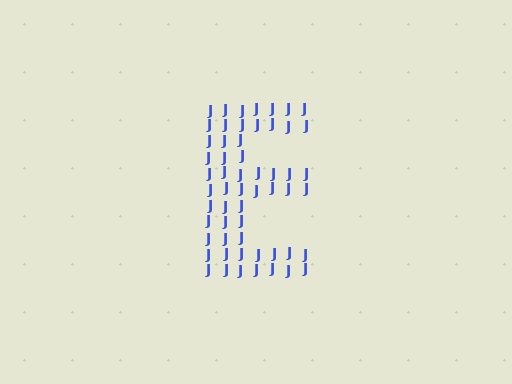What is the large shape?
The large shape is the letter E.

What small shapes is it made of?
It is made of small letter J's.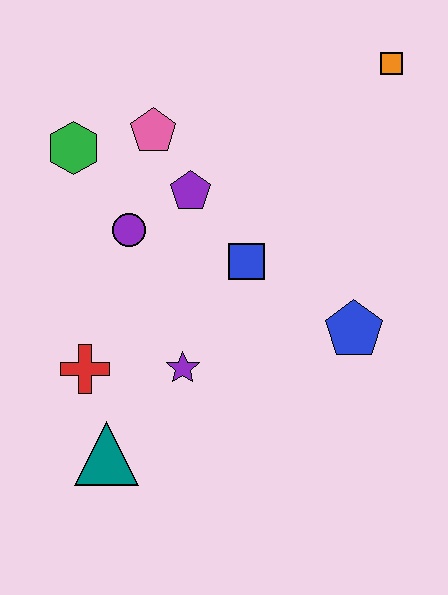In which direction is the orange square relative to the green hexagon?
The orange square is to the right of the green hexagon.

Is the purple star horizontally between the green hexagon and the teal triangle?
No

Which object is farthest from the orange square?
The teal triangle is farthest from the orange square.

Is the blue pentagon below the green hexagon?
Yes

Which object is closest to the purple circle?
The purple pentagon is closest to the purple circle.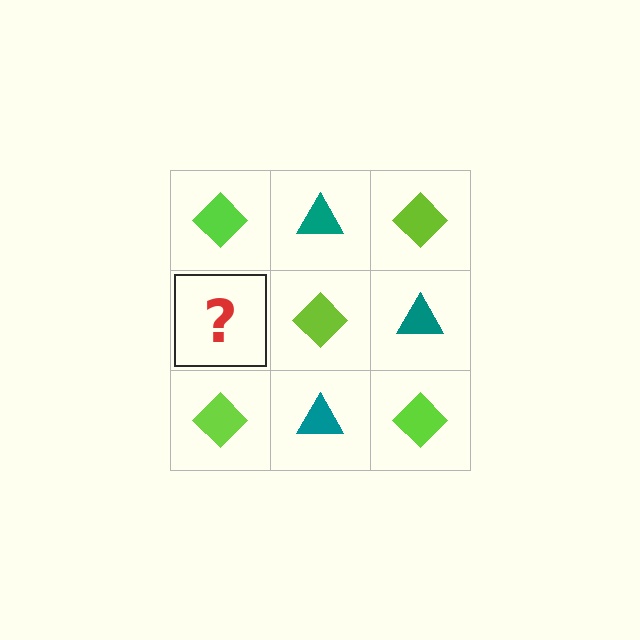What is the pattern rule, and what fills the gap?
The rule is that it alternates lime diamond and teal triangle in a checkerboard pattern. The gap should be filled with a teal triangle.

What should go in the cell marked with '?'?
The missing cell should contain a teal triangle.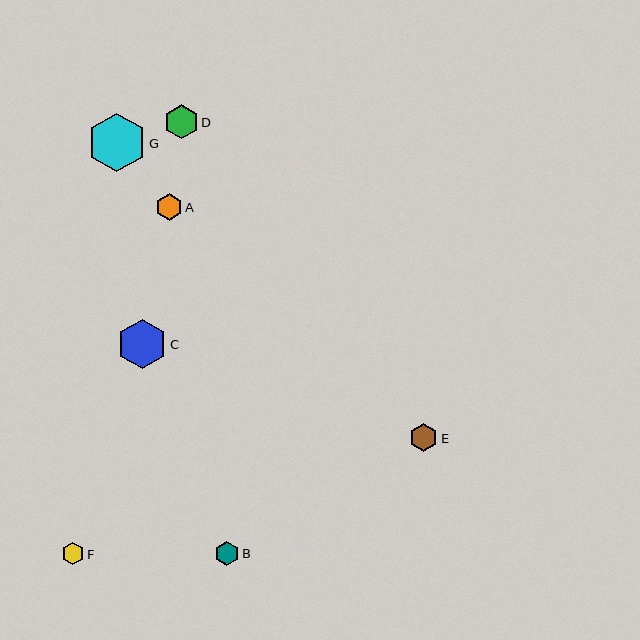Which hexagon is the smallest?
Hexagon F is the smallest with a size of approximately 22 pixels.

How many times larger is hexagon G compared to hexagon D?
Hexagon G is approximately 1.7 times the size of hexagon D.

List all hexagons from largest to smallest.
From largest to smallest: G, C, D, E, A, B, F.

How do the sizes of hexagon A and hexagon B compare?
Hexagon A and hexagon B are approximately the same size.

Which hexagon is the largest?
Hexagon G is the largest with a size of approximately 59 pixels.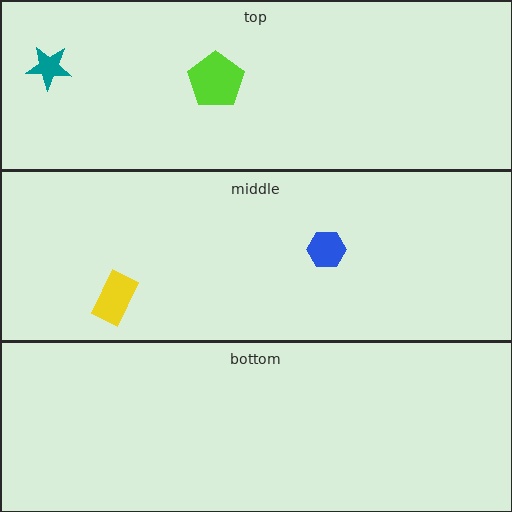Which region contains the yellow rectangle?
The middle region.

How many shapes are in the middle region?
2.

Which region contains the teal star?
The top region.